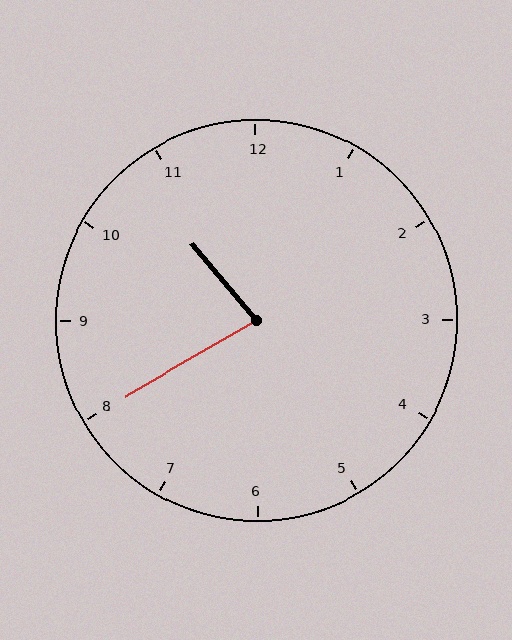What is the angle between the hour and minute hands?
Approximately 80 degrees.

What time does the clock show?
10:40.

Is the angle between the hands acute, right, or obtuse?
It is acute.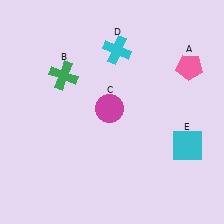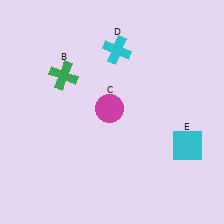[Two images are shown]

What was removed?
The pink pentagon (A) was removed in Image 2.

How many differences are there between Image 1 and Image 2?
There is 1 difference between the two images.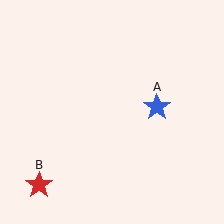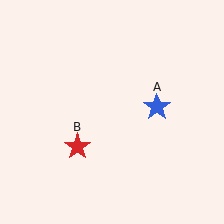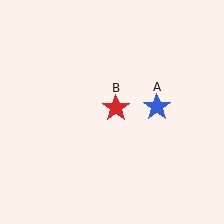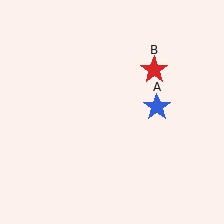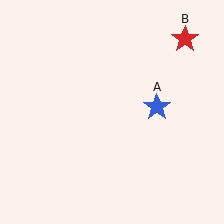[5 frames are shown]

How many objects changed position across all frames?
1 object changed position: red star (object B).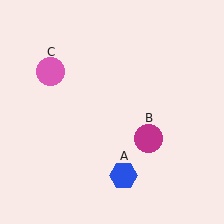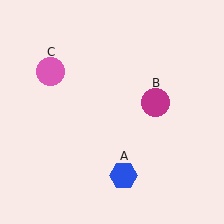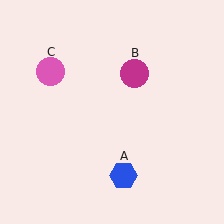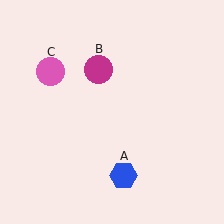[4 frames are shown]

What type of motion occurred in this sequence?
The magenta circle (object B) rotated counterclockwise around the center of the scene.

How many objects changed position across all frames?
1 object changed position: magenta circle (object B).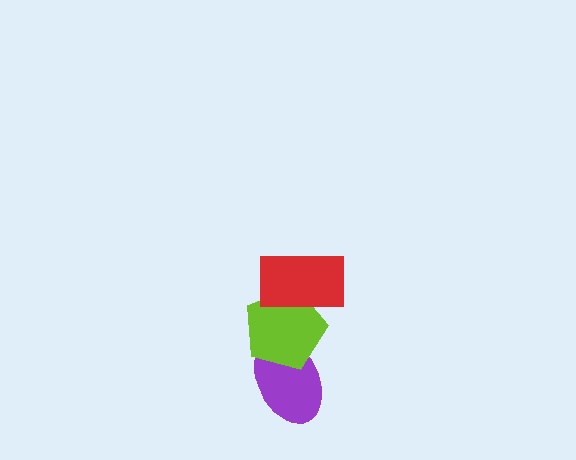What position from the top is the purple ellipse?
The purple ellipse is 3rd from the top.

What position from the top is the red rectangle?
The red rectangle is 1st from the top.